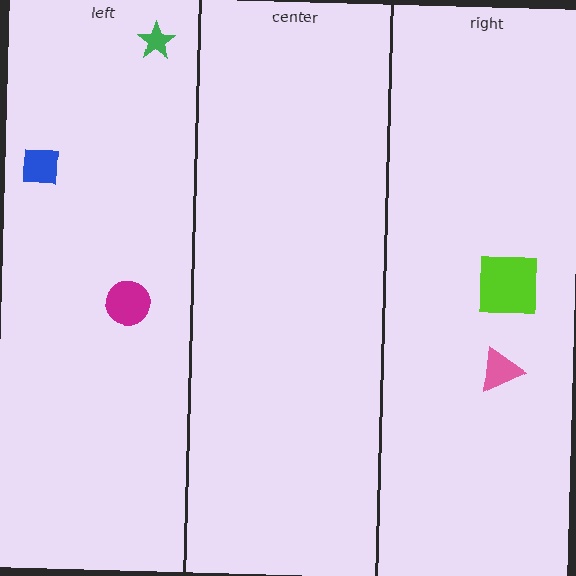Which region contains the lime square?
The right region.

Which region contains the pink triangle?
The right region.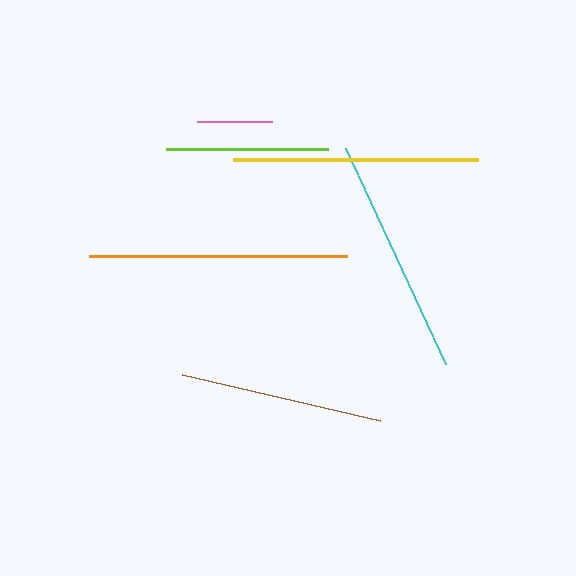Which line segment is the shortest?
The pink line is the shortest at approximately 75 pixels.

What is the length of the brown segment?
The brown segment is approximately 203 pixels long.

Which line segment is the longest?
The orange line is the longest at approximately 258 pixels.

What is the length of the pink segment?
The pink segment is approximately 75 pixels long.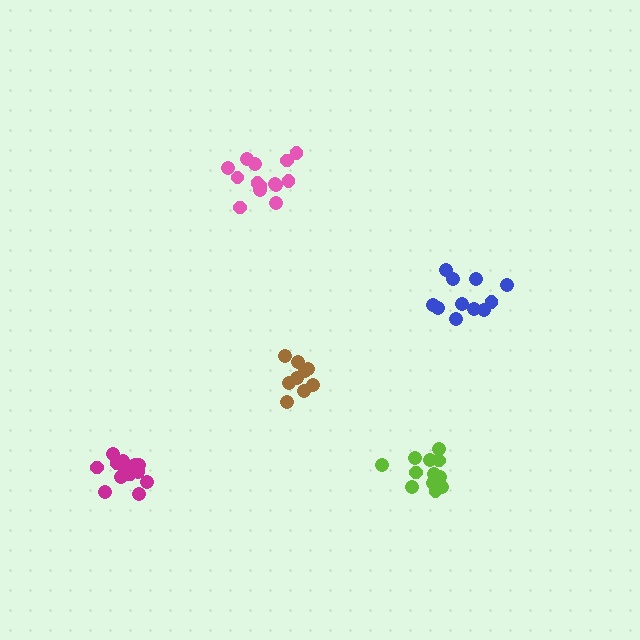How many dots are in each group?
Group 1: 14 dots, Group 2: 11 dots, Group 3: 15 dots, Group 4: 9 dots, Group 5: 12 dots (61 total).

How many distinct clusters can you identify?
There are 5 distinct clusters.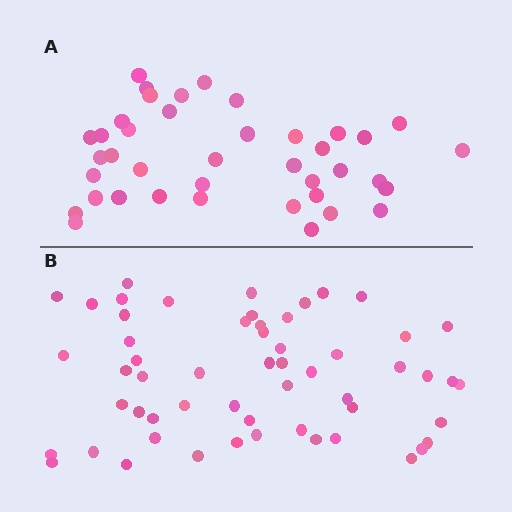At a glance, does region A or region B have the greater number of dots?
Region B (the bottom region) has more dots.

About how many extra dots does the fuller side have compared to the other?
Region B has approximately 15 more dots than region A.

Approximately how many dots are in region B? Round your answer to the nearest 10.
About 60 dots. (The exact count is 56, which rounds to 60.)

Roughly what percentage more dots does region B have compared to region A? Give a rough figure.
About 40% more.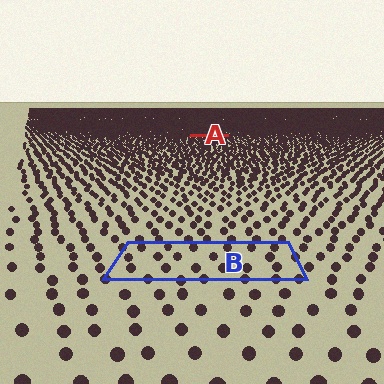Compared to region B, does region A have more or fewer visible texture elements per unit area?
Region A has more texture elements per unit area — they are packed more densely because it is farther away.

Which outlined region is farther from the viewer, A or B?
Region A is farther from the viewer — the texture elements inside it appear smaller and more densely packed.